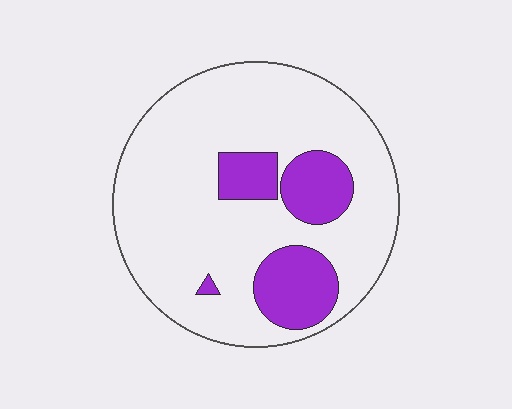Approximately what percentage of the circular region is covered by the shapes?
Approximately 20%.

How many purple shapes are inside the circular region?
4.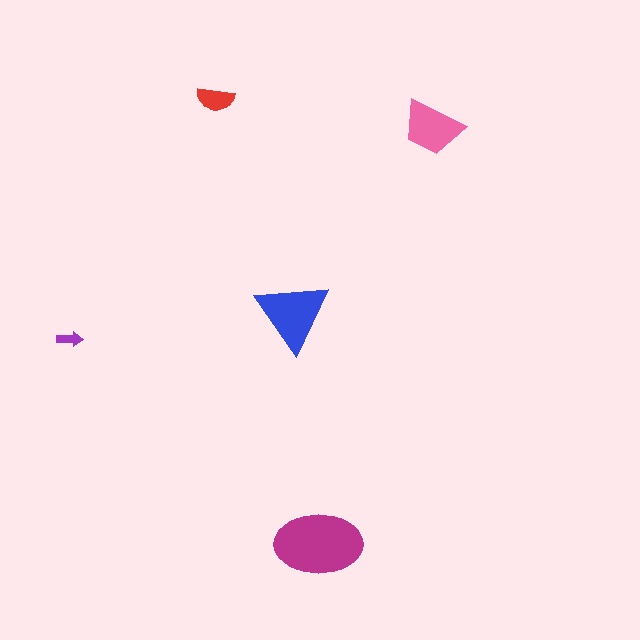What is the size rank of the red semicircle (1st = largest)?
4th.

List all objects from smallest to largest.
The purple arrow, the red semicircle, the pink trapezoid, the blue triangle, the magenta ellipse.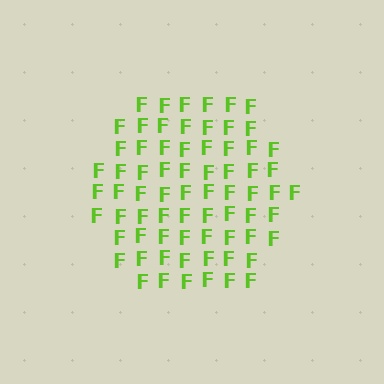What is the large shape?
The large shape is a hexagon.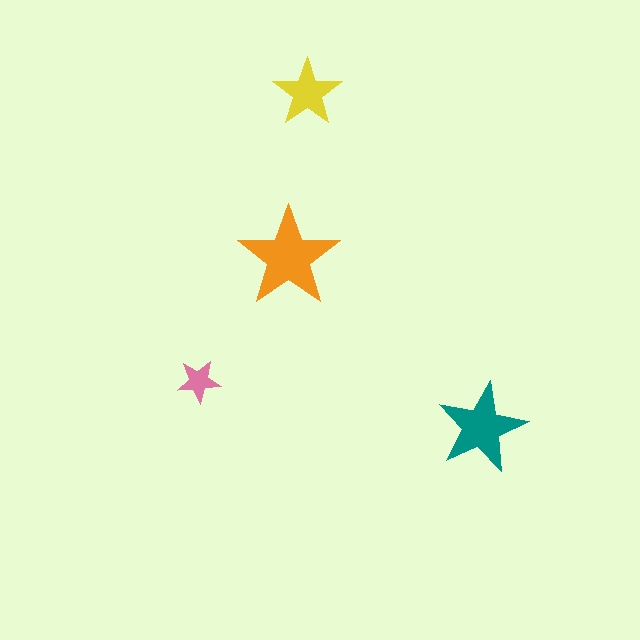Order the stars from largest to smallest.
the orange one, the teal one, the yellow one, the pink one.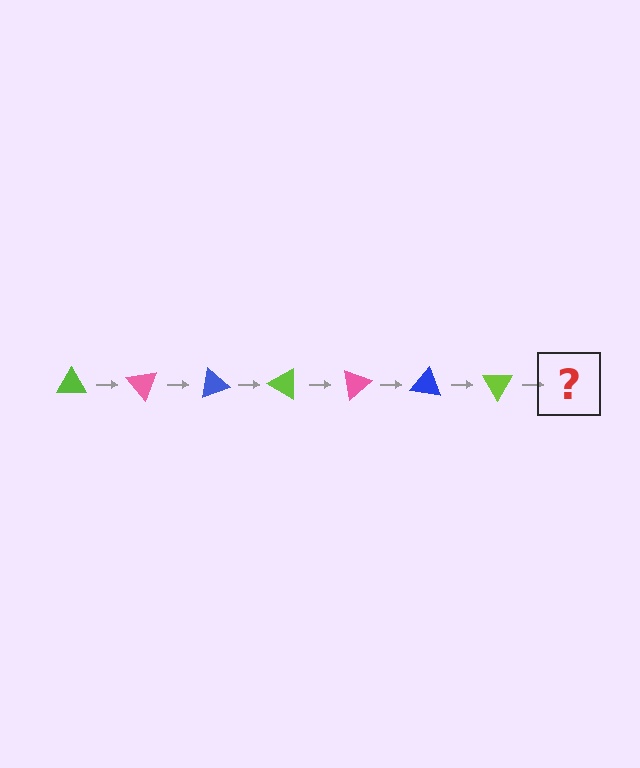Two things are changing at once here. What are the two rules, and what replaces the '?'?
The two rules are that it rotates 50 degrees each step and the color cycles through lime, pink, and blue. The '?' should be a pink triangle, rotated 350 degrees from the start.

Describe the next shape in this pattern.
It should be a pink triangle, rotated 350 degrees from the start.